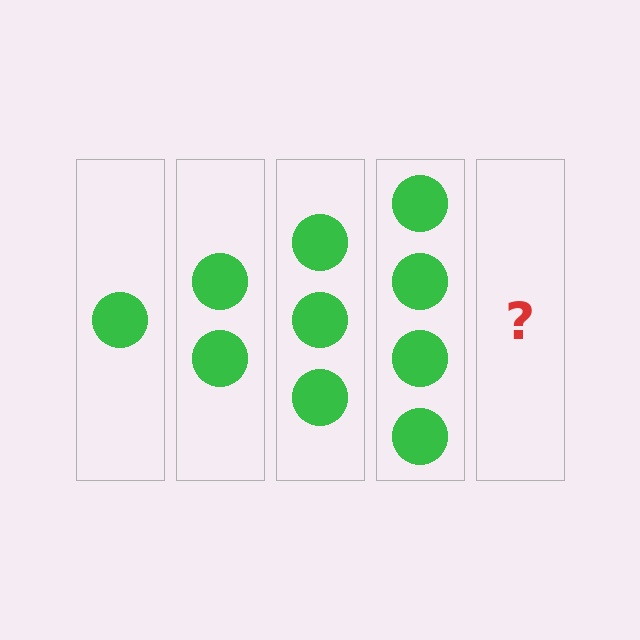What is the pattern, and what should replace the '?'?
The pattern is that each step adds one more circle. The '?' should be 5 circles.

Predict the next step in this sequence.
The next step is 5 circles.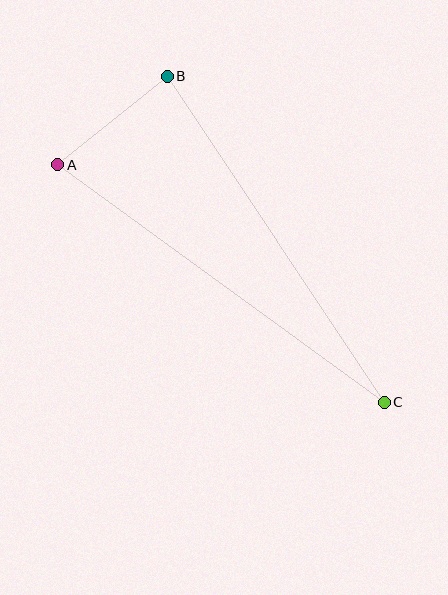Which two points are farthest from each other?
Points A and C are farthest from each other.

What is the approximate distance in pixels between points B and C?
The distance between B and C is approximately 392 pixels.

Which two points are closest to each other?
Points A and B are closest to each other.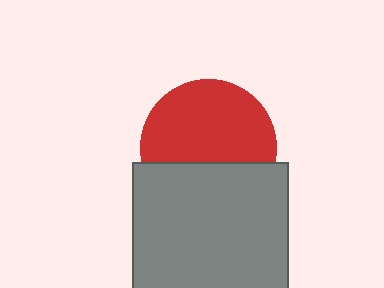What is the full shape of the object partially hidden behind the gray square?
The partially hidden object is a red circle.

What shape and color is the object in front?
The object in front is a gray square.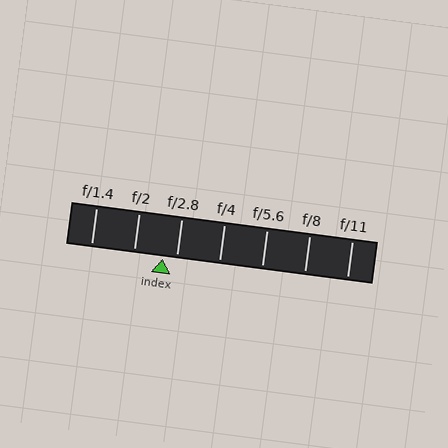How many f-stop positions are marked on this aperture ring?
There are 7 f-stop positions marked.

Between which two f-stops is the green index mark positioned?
The index mark is between f/2 and f/2.8.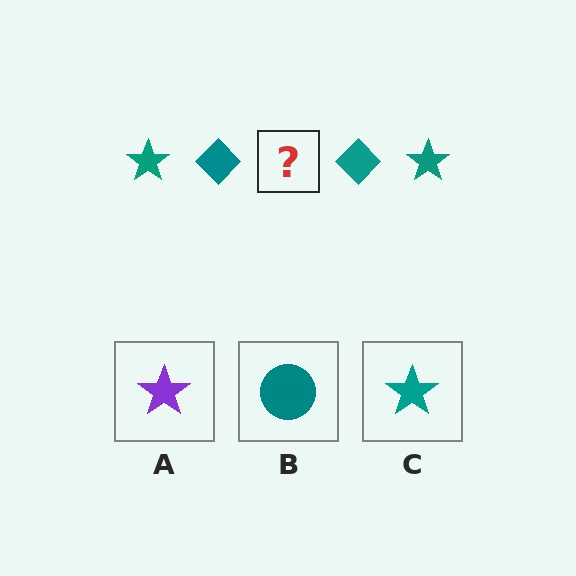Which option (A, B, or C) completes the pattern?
C.